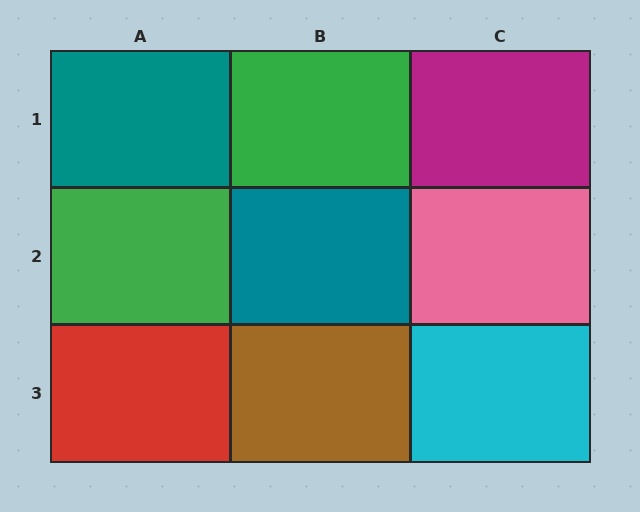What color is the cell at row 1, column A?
Teal.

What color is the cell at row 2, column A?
Green.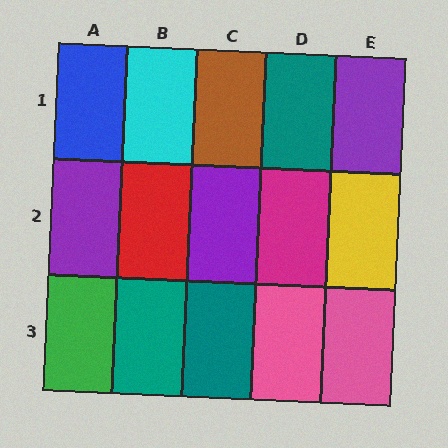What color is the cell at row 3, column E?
Pink.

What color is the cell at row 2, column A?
Purple.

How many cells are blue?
1 cell is blue.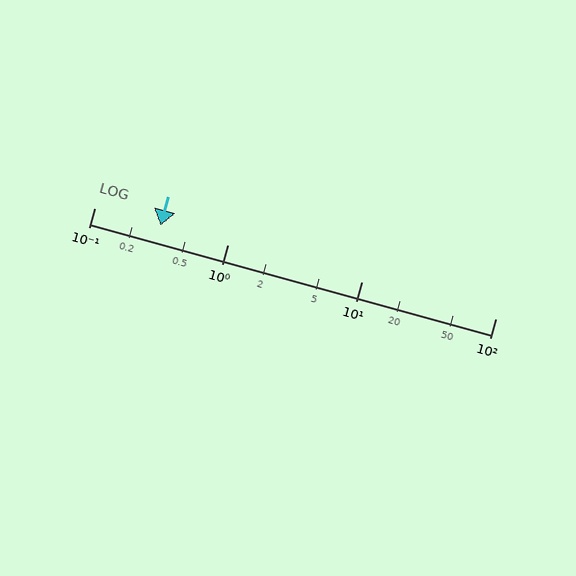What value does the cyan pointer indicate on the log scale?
The pointer indicates approximately 0.31.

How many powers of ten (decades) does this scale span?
The scale spans 3 decades, from 0.1 to 100.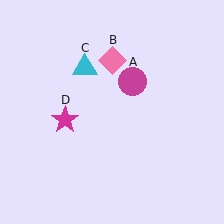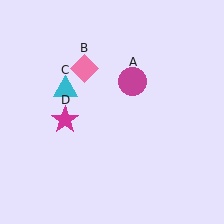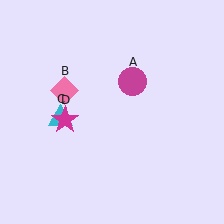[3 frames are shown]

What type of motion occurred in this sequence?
The pink diamond (object B), cyan triangle (object C) rotated counterclockwise around the center of the scene.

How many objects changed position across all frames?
2 objects changed position: pink diamond (object B), cyan triangle (object C).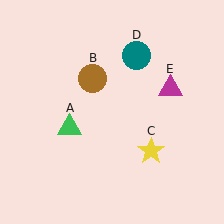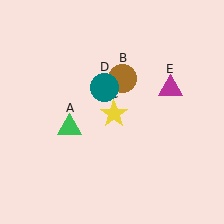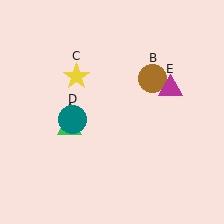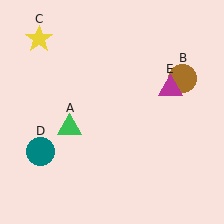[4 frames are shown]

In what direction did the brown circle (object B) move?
The brown circle (object B) moved right.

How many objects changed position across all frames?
3 objects changed position: brown circle (object B), yellow star (object C), teal circle (object D).